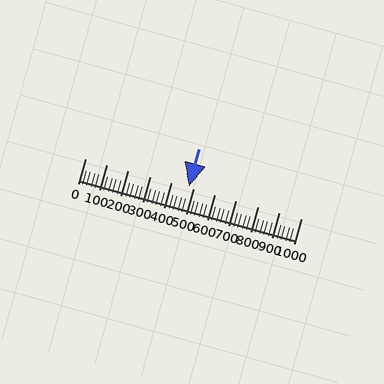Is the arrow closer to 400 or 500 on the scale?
The arrow is closer to 500.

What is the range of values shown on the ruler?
The ruler shows values from 0 to 1000.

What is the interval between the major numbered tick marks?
The major tick marks are spaced 100 units apart.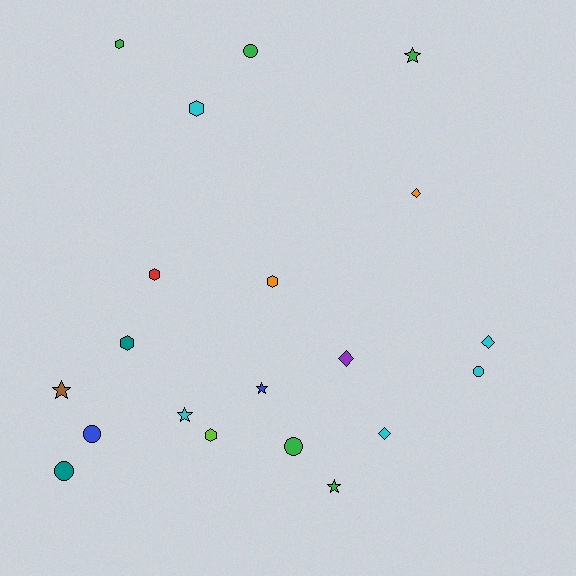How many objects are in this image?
There are 20 objects.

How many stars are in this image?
There are 5 stars.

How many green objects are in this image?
There are 5 green objects.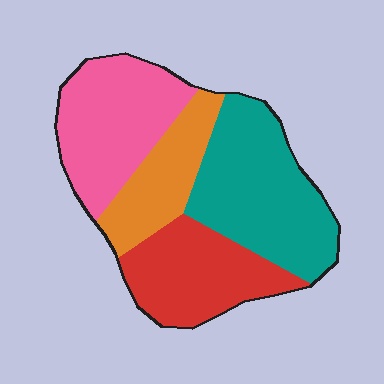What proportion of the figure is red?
Red takes up less than a quarter of the figure.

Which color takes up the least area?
Orange, at roughly 15%.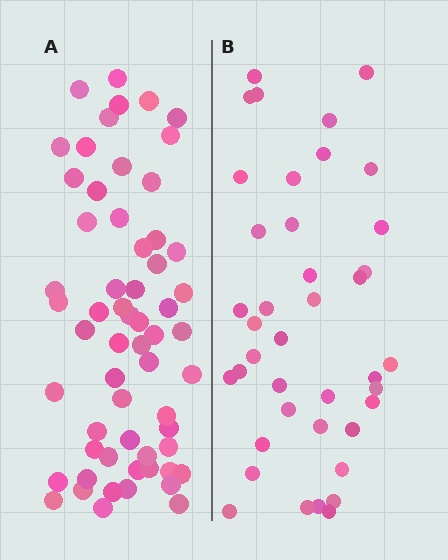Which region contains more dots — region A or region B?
Region A (the left region) has more dots.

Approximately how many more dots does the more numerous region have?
Region A has approximately 20 more dots than region B.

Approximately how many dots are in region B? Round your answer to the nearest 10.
About 40 dots.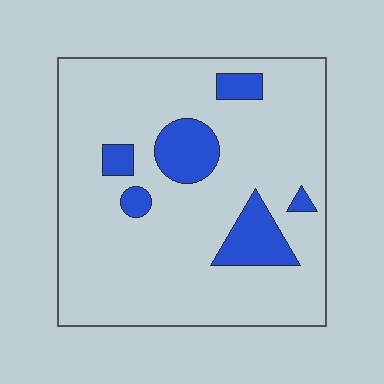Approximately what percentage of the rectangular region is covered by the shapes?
Approximately 15%.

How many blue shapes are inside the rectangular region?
6.